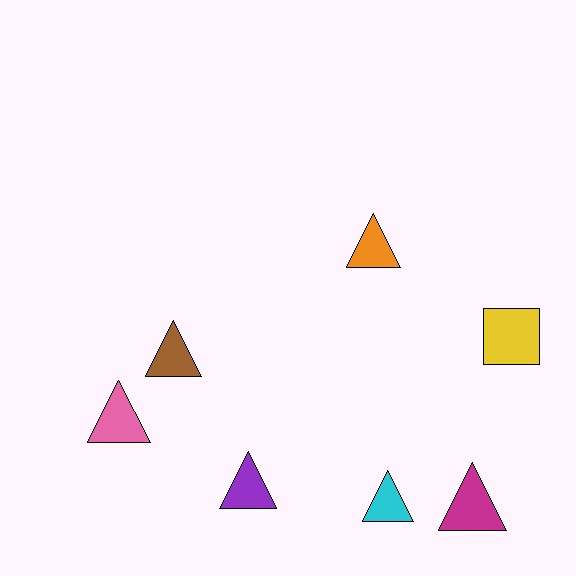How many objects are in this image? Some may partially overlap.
There are 7 objects.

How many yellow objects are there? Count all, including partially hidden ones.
There is 1 yellow object.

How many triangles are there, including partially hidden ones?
There are 6 triangles.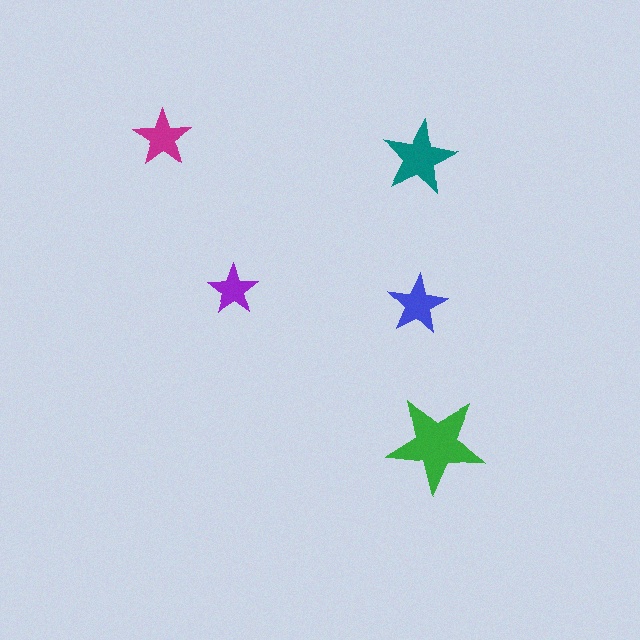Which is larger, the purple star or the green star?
The green one.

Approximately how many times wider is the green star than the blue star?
About 1.5 times wider.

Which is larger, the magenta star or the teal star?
The teal one.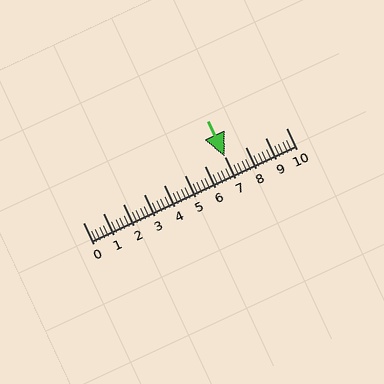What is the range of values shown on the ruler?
The ruler shows values from 0 to 10.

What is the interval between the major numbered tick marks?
The major tick marks are spaced 1 units apart.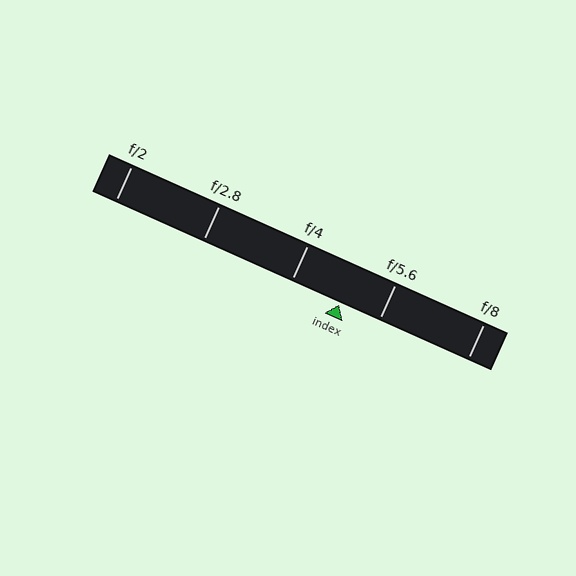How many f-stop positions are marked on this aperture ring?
There are 5 f-stop positions marked.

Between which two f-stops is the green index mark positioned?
The index mark is between f/4 and f/5.6.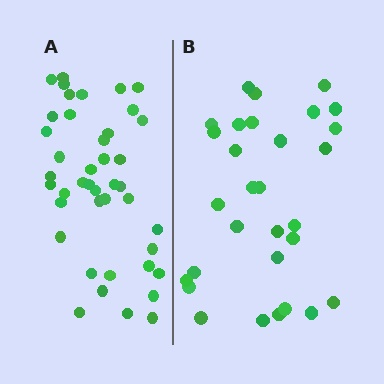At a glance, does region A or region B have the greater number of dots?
Region A (the left region) has more dots.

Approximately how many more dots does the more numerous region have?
Region A has roughly 12 or so more dots than region B.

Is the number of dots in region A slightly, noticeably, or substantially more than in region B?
Region A has noticeably more, but not dramatically so. The ratio is roughly 1.4 to 1.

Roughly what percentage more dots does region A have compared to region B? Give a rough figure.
About 40% more.